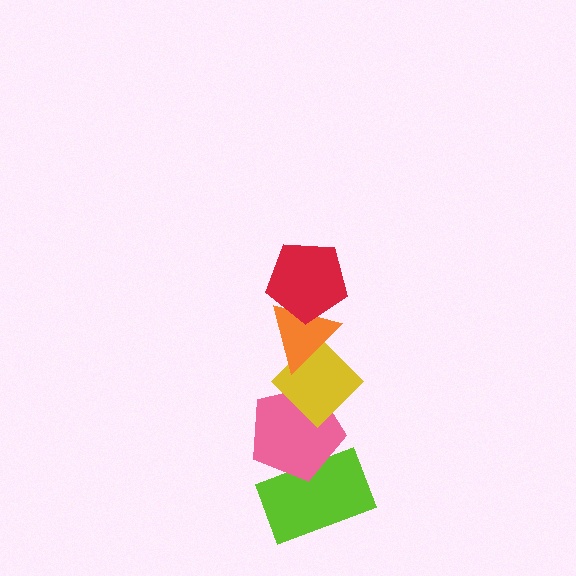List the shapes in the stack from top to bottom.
From top to bottom: the red pentagon, the orange triangle, the yellow diamond, the pink pentagon, the lime rectangle.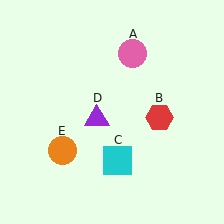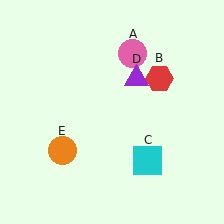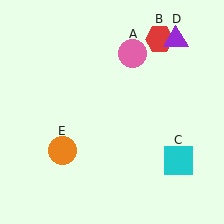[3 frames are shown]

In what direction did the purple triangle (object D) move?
The purple triangle (object D) moved up and to the right.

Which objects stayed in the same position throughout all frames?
Pink circle (object A) and orange circle (object E) remained stationary.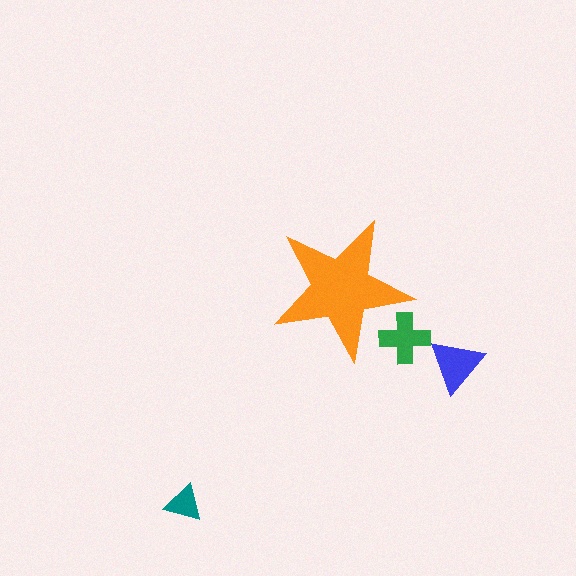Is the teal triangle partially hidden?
No, the teal triangle is fully visible.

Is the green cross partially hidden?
Yes, the green cross is partially hidden behind the orange star.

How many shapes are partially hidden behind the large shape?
1 shape is partially hidden.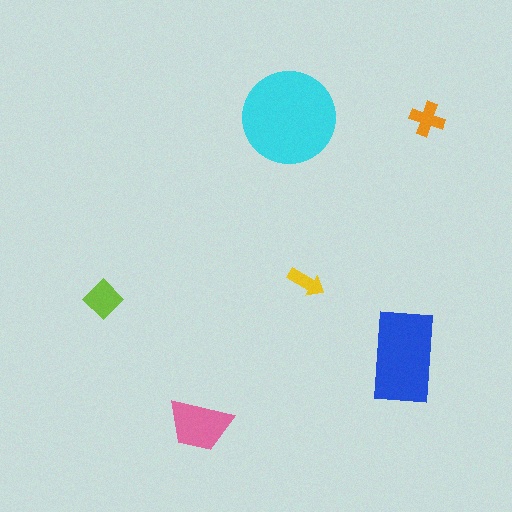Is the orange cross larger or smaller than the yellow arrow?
Larger.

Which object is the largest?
The cyan circle.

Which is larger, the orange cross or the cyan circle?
The cyan circle.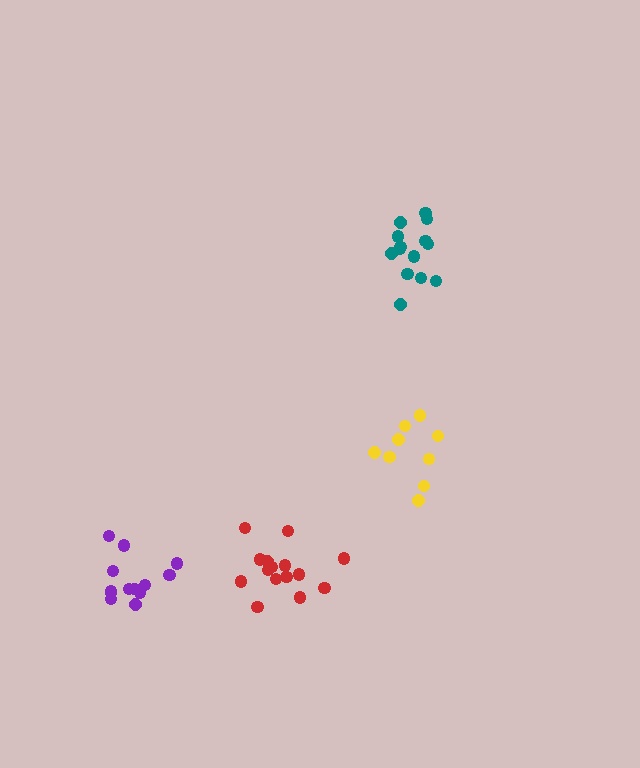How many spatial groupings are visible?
There are 4 spatial groupings.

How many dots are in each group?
Group 1: 13 dots, Group 2: 9 dots, Group 3: 15 dots, Group 4: 14 dots (51 total).